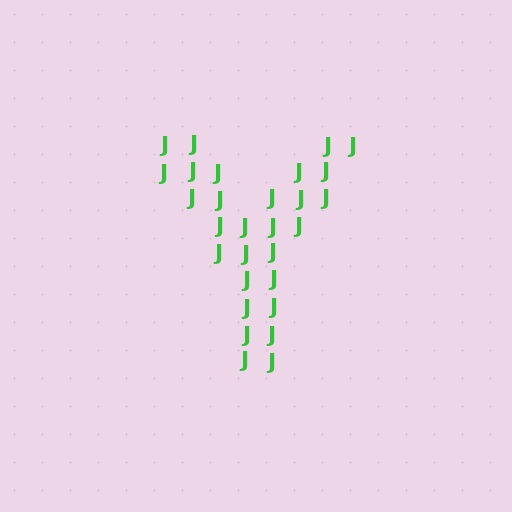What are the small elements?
The small elements are letter J's.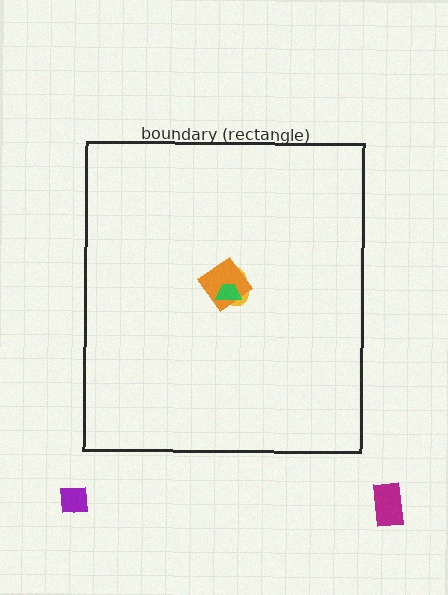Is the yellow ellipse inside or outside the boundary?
Inside.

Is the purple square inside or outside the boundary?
Outside.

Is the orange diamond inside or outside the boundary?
Inside.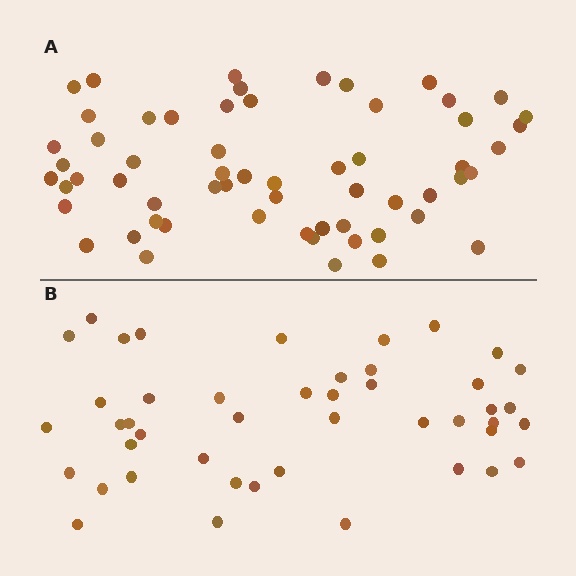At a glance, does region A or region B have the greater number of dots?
Region A (the top region) has more dots.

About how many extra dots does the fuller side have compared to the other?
Region A has approximately 15 more dots than region B.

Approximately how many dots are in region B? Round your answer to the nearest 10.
About 40 dots. (The exact count is 45, which rounds to 40.)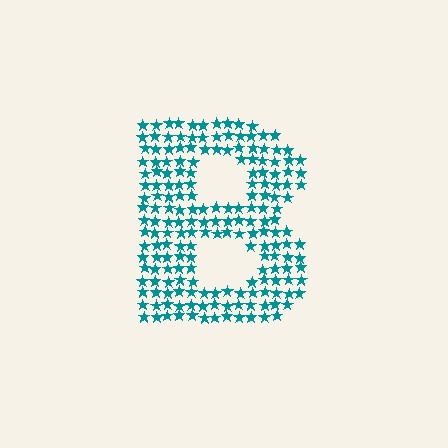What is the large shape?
The large shape is the letter B.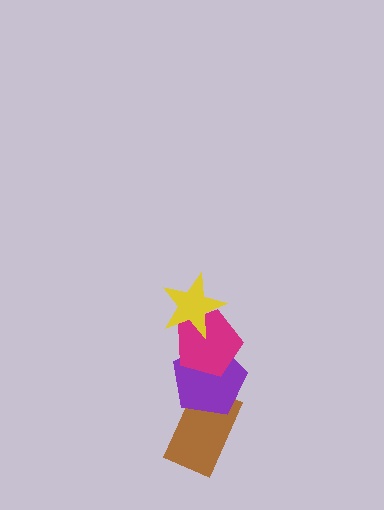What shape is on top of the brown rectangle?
The purple pentagon is on top of the brown rectangle.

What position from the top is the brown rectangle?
The brown rectangle is 4th from the top.